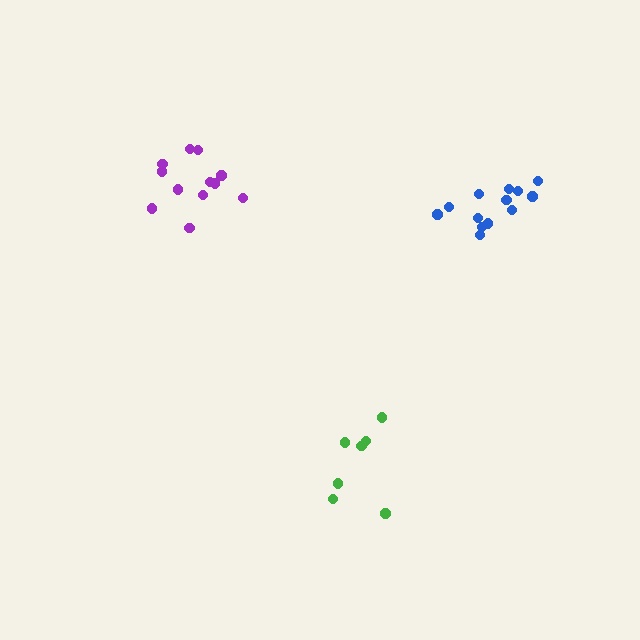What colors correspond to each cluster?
The clusters are colored: green, purple, blue.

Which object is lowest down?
The green cluster is bottommost.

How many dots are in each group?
Group 1: 7 dots, Group 2: 12 dots, Group 3: 13 dots (32 total).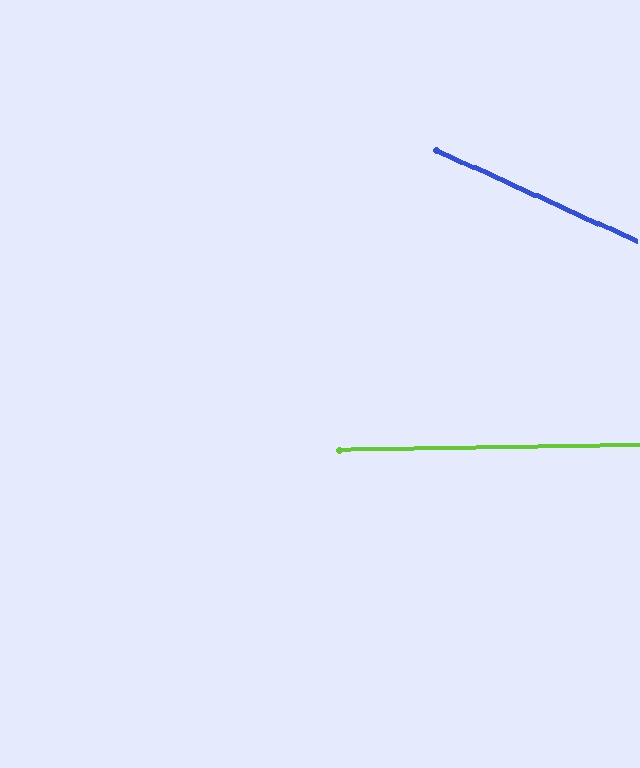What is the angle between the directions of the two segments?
Approximately 26 degrees.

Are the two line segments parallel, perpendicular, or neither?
Neither parallel nor perpendicular — they differ by about 26°.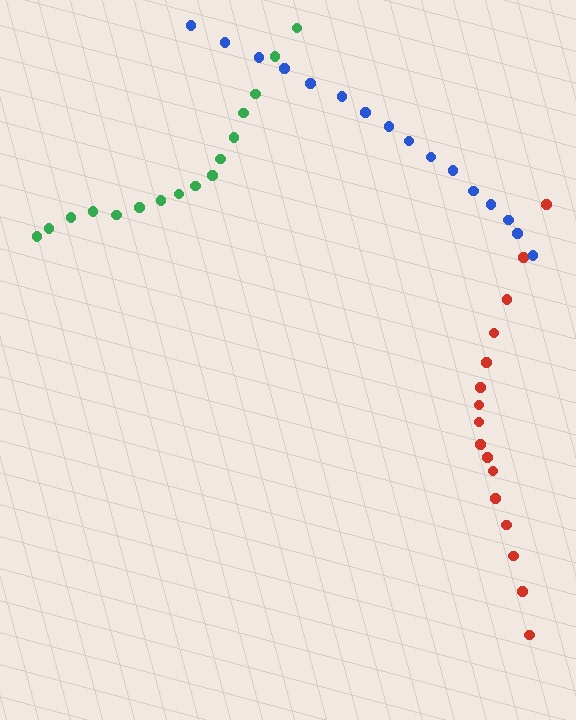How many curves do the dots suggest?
There are 3 distinct paths.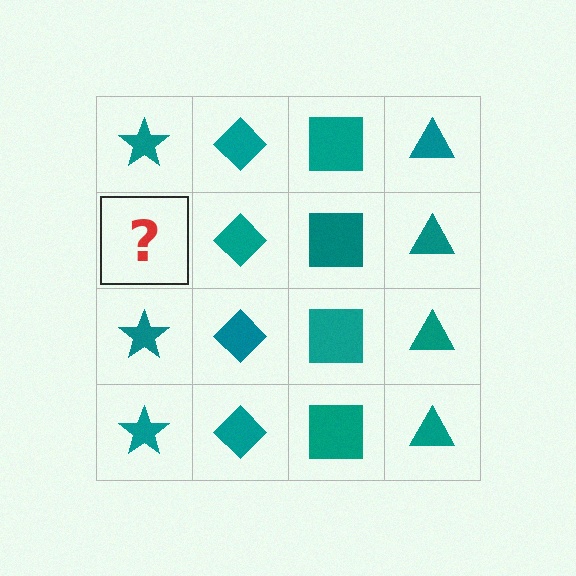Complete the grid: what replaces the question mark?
The question mark should be replaced with a teal star.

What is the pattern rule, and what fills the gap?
The rule is that each column has a consistent shape. The gap should be filled with a teal star.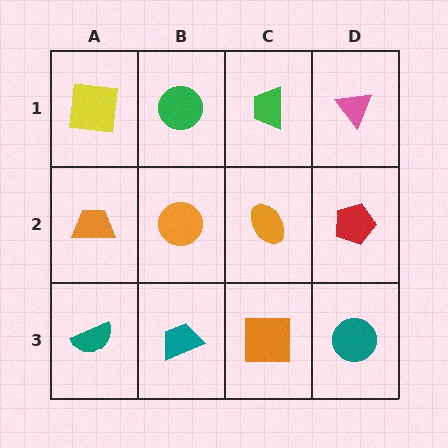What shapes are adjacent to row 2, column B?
A green circle (row 1, column B), a teal trapezoid (row 3, column B), an orange trapezoid (row 2, column A), an orange ellipse (row 2, column C).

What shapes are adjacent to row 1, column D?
A red pentagon (row 2, column D), a green trapezoid (row 1, column C).